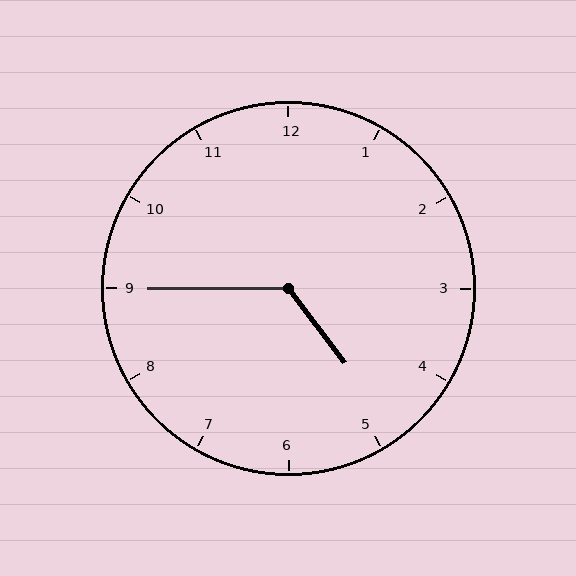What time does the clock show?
4:45.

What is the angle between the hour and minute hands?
Approximately 128 degrees.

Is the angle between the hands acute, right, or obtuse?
It is obtuse.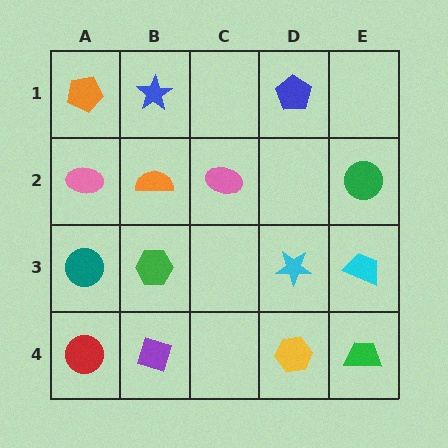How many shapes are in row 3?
4 shapes.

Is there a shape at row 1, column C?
No, that cell is empty.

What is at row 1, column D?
A blue pentagon.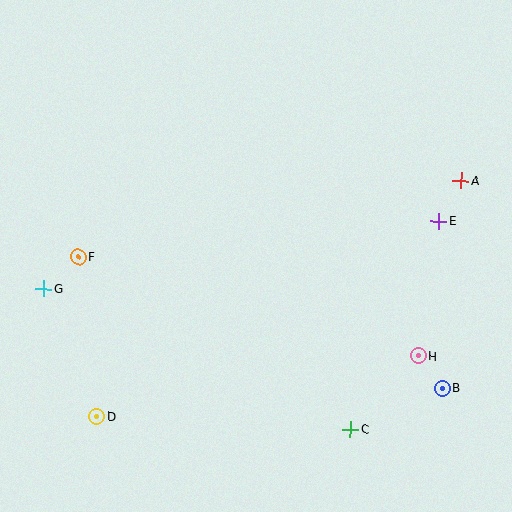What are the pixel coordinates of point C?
Point C is at (350, 429).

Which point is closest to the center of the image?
Point F at (78, 257) is closest to the center.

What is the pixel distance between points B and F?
The distance between B and F is 387 pixels.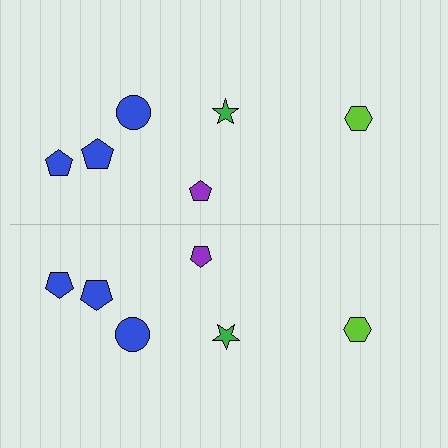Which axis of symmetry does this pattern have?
The pattern has a horizontal axis of symmetry running through the center of the image.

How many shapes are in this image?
There are 12 shapes in this image.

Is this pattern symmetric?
Yes, this pattern has bilateral (reflection) symmetry.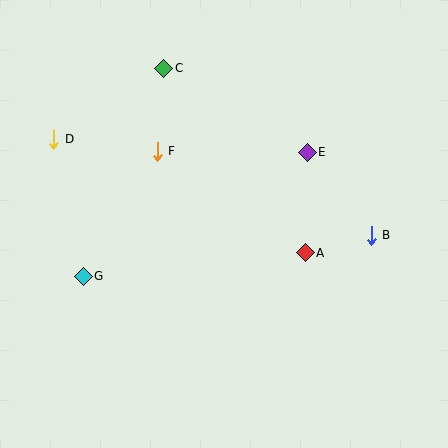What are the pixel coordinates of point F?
Point F is at (157, 151).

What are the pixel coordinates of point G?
Point G is at (83, 276).